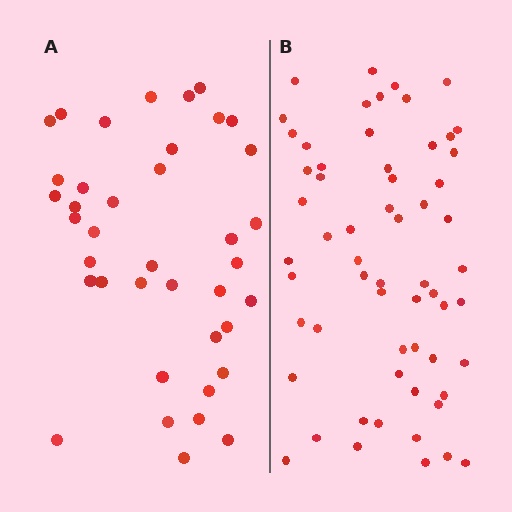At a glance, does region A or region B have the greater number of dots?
Region B (the right region) has more dots.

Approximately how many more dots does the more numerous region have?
Region B has approximately 20 more dots than region A.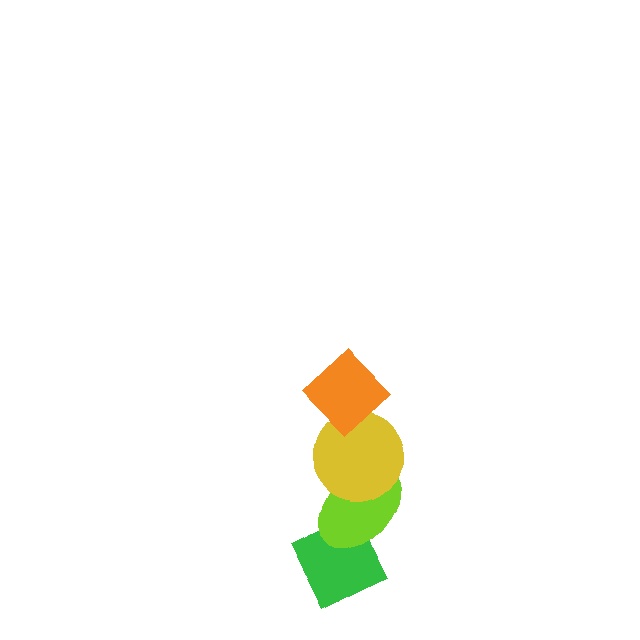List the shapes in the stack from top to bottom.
From top to bottom: the orange diamond, the yellow circle, the lime ellipse, the green diamond.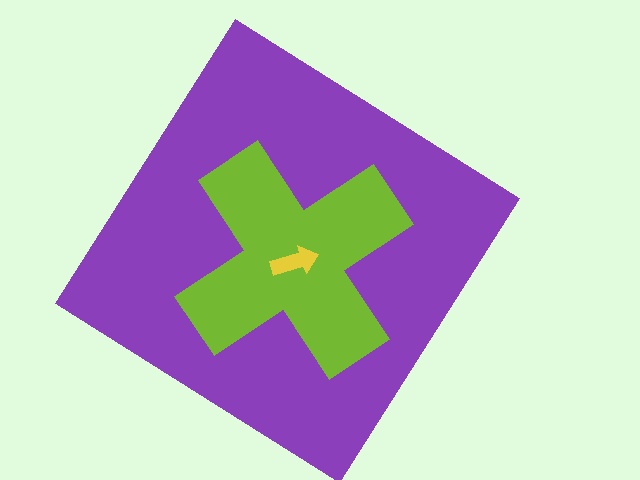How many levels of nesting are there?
3.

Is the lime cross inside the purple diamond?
Yes.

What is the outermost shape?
The purple diamond.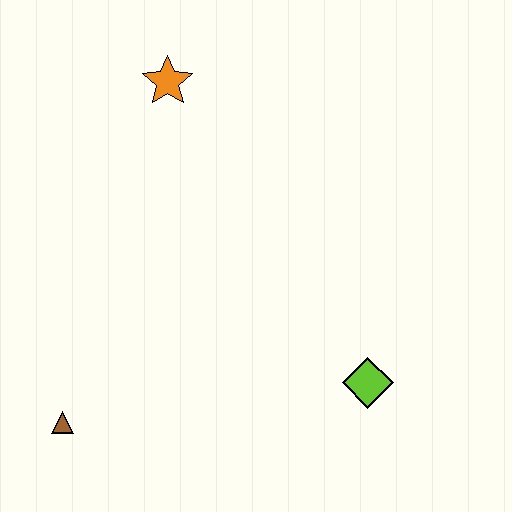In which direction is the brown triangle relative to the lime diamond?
The brown triangle is to the left of the lime diamond.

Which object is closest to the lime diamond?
The brown triangle is closest to the lime diamond.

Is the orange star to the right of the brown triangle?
Yes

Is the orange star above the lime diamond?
Yes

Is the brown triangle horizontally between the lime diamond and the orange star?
No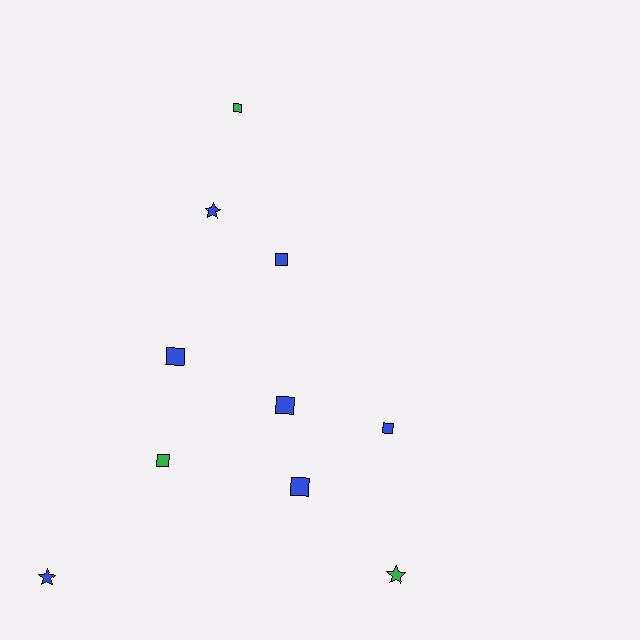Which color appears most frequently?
Blue, with 7 objects.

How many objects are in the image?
There are 10 objects.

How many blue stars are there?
There are 2 blue stars.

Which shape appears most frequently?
Square, with 7 objects.